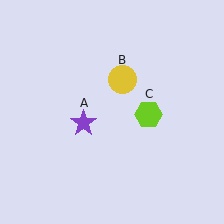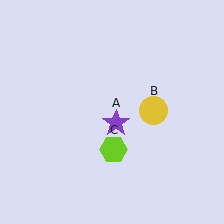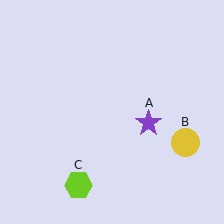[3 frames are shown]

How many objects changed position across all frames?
3 objects changed position: purple star (object A), yellow circle (object B), lime hexagon (object C).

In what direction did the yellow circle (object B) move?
The yellow circle (object B) moved down and to the right.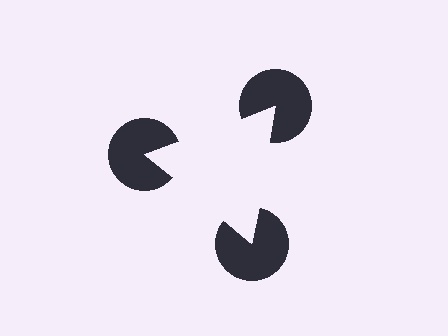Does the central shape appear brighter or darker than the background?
It typically appears slightly brighter than the background, even though no actual brightness change is drawn.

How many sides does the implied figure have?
3 sides.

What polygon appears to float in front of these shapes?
An illusory triangle — its edges are inferred from the aligned wedge cuts in the pac-man discs, not physically drawn.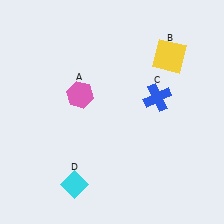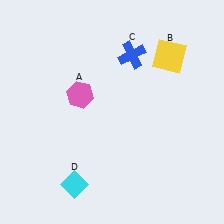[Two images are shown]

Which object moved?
The blue cross (C) moved up.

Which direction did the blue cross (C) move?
The blue cross (C) moved up.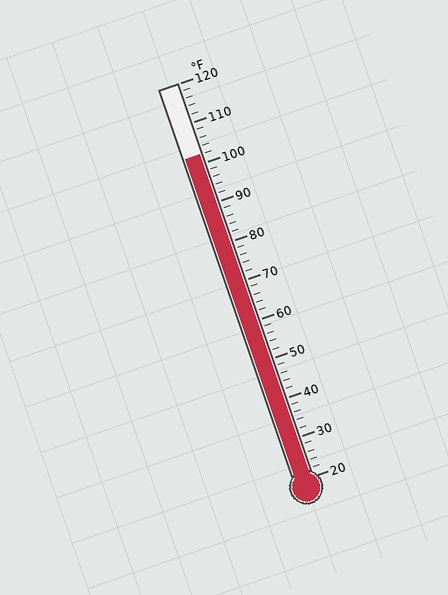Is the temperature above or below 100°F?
The temperature is above 100°F.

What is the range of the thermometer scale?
The thermometer scale ranges from 20°F to 120°F.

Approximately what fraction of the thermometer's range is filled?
The thermometer is filled to approximately 80% of its range.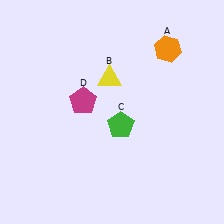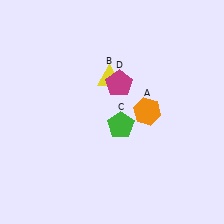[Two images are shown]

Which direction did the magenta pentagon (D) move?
The magenta pentagon (D) moved right.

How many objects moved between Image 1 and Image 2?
2 objects moved between the two images.